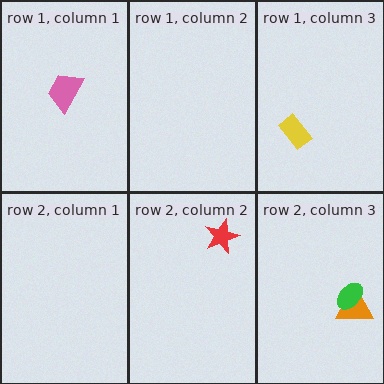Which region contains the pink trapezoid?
The row 1, column 1 region.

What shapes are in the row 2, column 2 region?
The red star.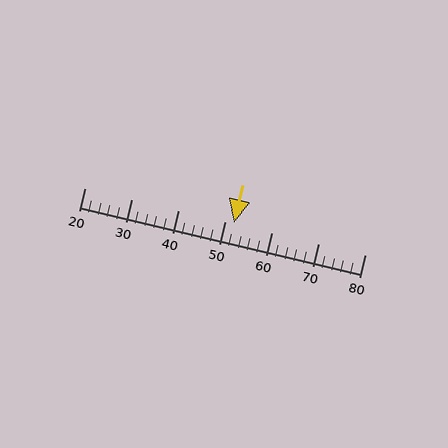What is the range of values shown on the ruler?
The ruler shows values from 20 to 80.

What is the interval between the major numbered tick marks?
The major tick marks are spaced 10 units apart.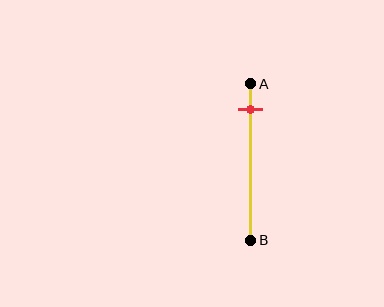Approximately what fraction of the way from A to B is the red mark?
The red mark is approximately 15% of the way from A to B.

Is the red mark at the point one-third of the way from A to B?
No, the mark is at about 15% from A, not at the 33% one-third point.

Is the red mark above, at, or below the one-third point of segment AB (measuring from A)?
The red mark is above the one-third point of segment AB.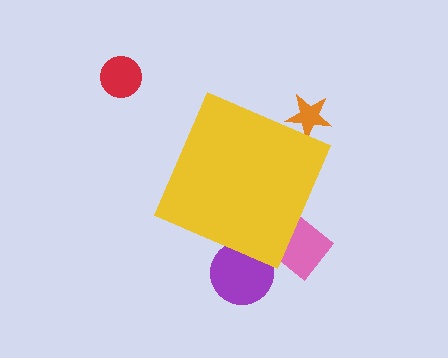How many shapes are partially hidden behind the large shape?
3 shapes are partially hidden.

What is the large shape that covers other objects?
A yellow diamond.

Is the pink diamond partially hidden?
Yes, the pink diamond is partially hidden behind the yellow diamond.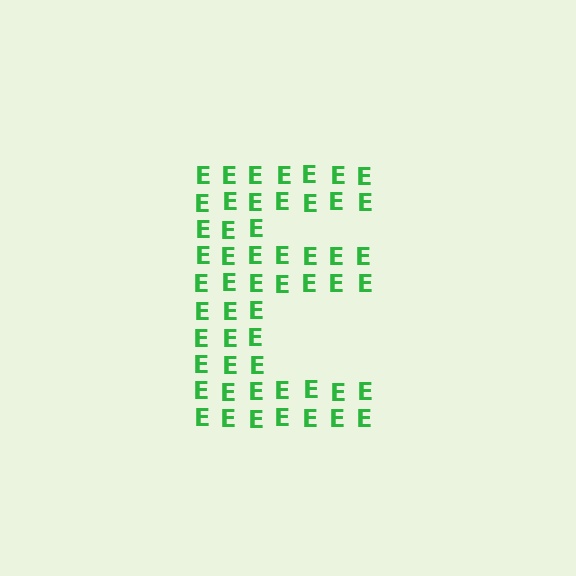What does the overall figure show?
The overall figure shows the letter E.